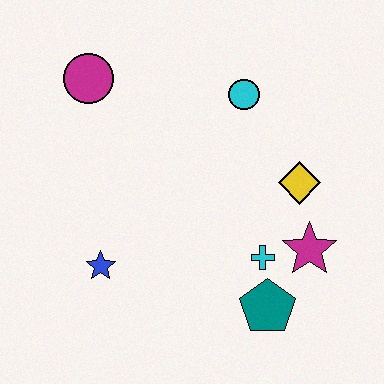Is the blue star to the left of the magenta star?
Yes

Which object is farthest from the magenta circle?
The teal pentagon is farthest from the magenta circle.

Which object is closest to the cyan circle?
The yellow diamond is closest to the cyan circle.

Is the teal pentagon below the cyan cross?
Yes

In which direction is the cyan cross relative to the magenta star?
The cyan cross is to the left of the magenta star.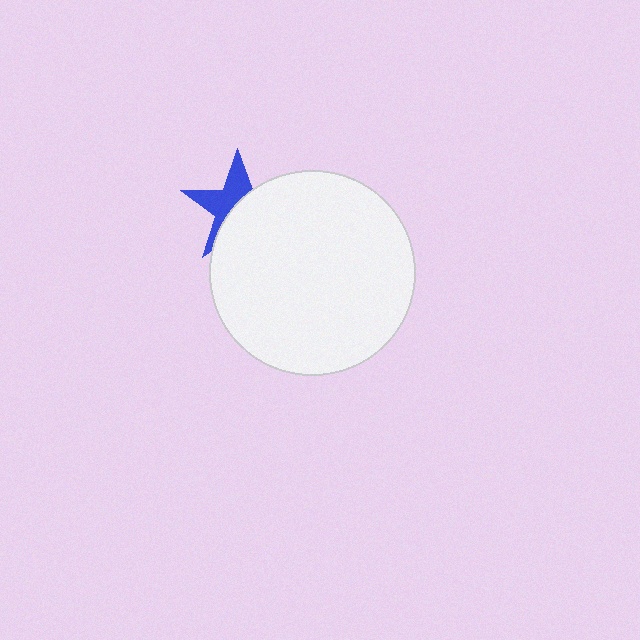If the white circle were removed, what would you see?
You would see the complete blue star.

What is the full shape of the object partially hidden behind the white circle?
The partially hidden object is a blue star.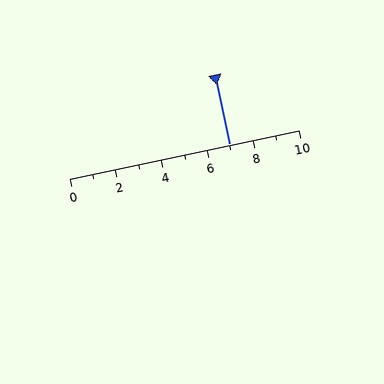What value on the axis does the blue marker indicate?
The marker indicates approximately 7.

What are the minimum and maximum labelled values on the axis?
The axis runs from 0 to 10.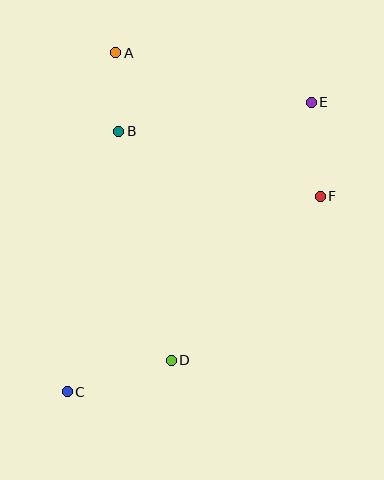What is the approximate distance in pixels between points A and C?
The distance between A and C is approximately 342 pixels.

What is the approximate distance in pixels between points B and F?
The distance between B and F is approximately 212 pixels.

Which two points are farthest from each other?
Points C and E are farthest from each other.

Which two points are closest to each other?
Points A and B are closest to each other.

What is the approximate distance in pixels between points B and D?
The distance between B and D is approximately 235 pixels.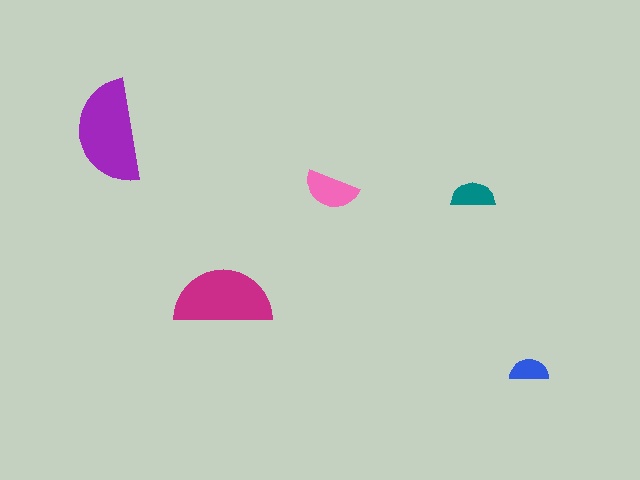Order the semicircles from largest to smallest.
the purple one, the magenta one, the pink one, the teal one, the blue one.